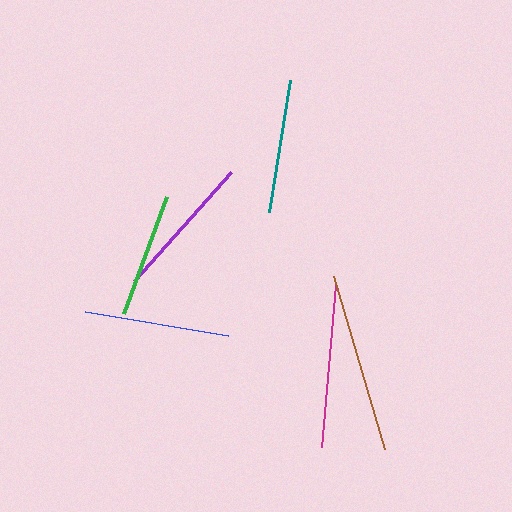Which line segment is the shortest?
The green line is the shortest at approximately 125 pixels.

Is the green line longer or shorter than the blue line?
The blue line is longer than the green line.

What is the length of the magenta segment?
The magenta segment is approximately 162 pixels long.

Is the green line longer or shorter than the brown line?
The brown line is longer than the green line.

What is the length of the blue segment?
The blue segment is approximately 144 pixels long.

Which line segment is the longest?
The brown line is the longest at approximately 180 pixels.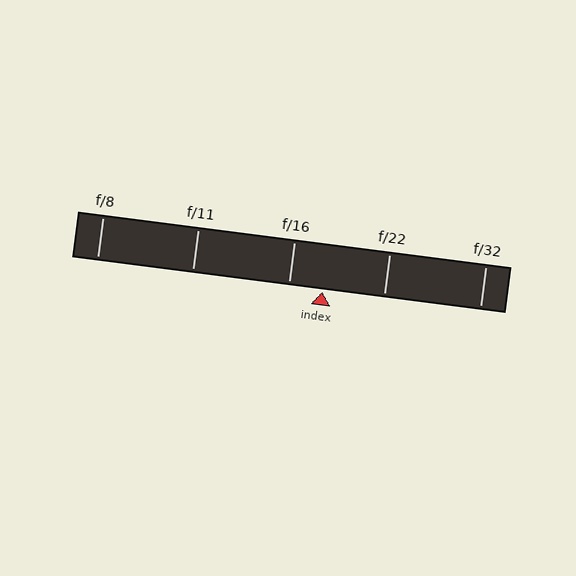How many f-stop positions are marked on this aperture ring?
There are 5 f-stop positions marked.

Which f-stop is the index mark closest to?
The index mark is closest to f/16.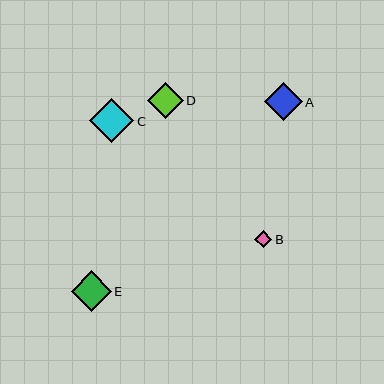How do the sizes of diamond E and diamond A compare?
Diamond E and diamond A are approximately the same size.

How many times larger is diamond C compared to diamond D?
Diamond C is approximately 1.2 times the size of diamond D.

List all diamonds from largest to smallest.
From largest to smallest: C, E, A, D, B.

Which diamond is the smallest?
Diamond B is the smallest with a size of approximately 18 pixels.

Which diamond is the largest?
Diamond C is the largest with a size of approximately 44 pixels.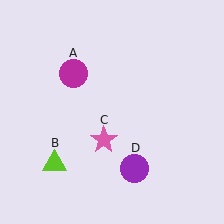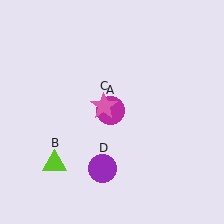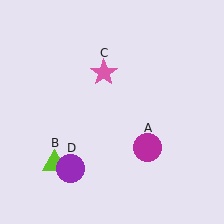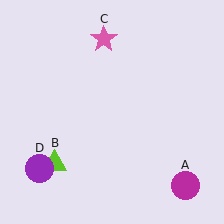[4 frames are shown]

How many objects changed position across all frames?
3 objects changed position: magenta circle (object A), pink star (object C), purple circle (object D).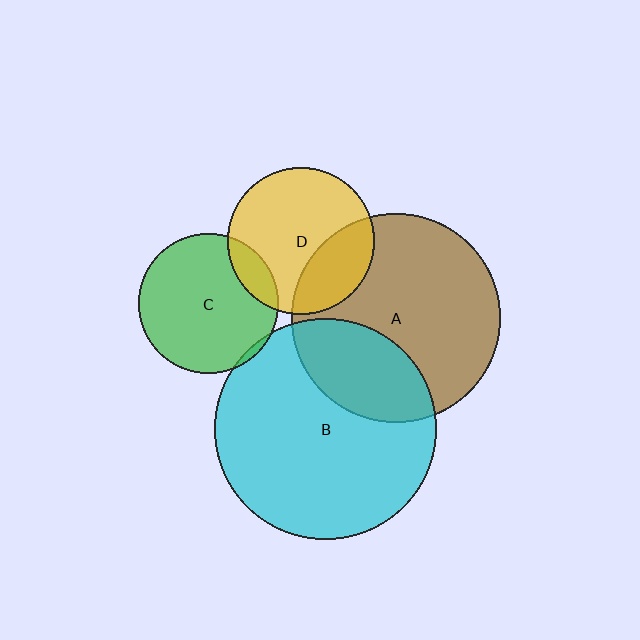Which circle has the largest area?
Circle B (cyan).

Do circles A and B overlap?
Yes.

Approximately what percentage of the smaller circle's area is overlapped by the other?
Approximately 30%.